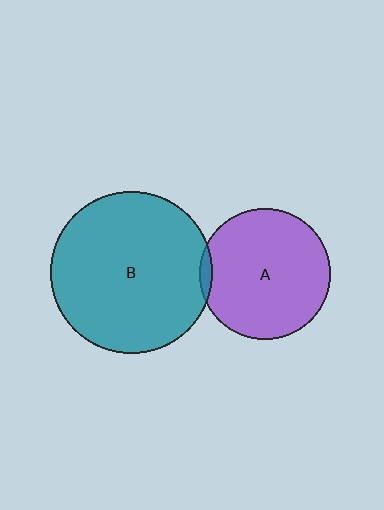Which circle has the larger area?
Circle B (teal).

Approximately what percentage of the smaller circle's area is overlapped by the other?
Approximately 5%.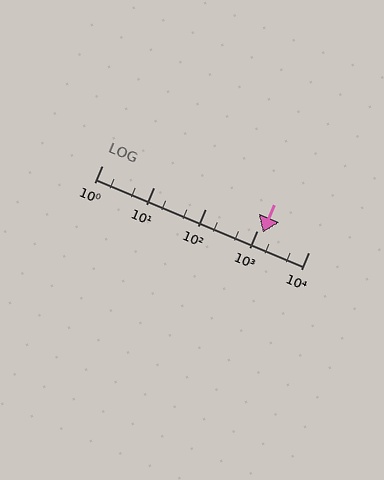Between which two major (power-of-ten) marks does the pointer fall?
The pointer is between 1000 and 10000.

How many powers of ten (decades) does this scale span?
The scale spans 4 decades, from 1 to 10000.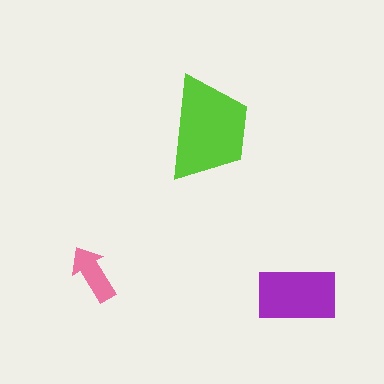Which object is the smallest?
The pink arrow.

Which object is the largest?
The lime trapezoid.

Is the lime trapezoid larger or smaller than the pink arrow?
Larger.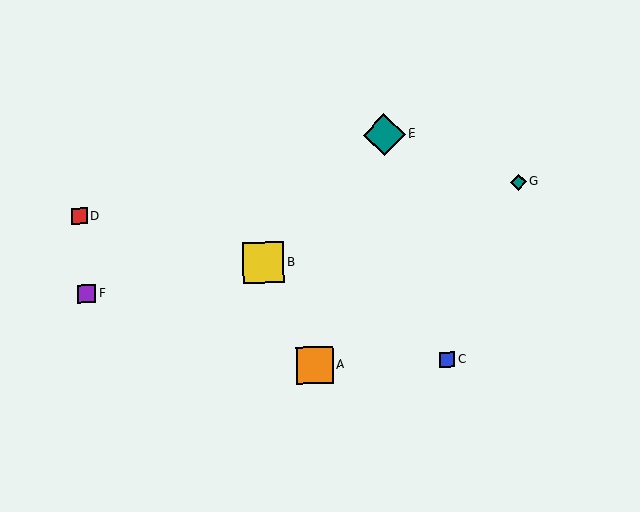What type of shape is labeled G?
Shape G is a teal diamond.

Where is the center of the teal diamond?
The center of the teal diamond is at (384, 134).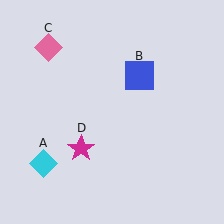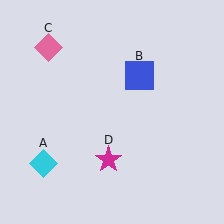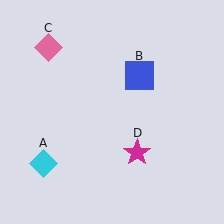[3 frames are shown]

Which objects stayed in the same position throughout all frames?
Cyan diamond (object A) and blue square (object B) and pink diamond (object C) remained stationary.